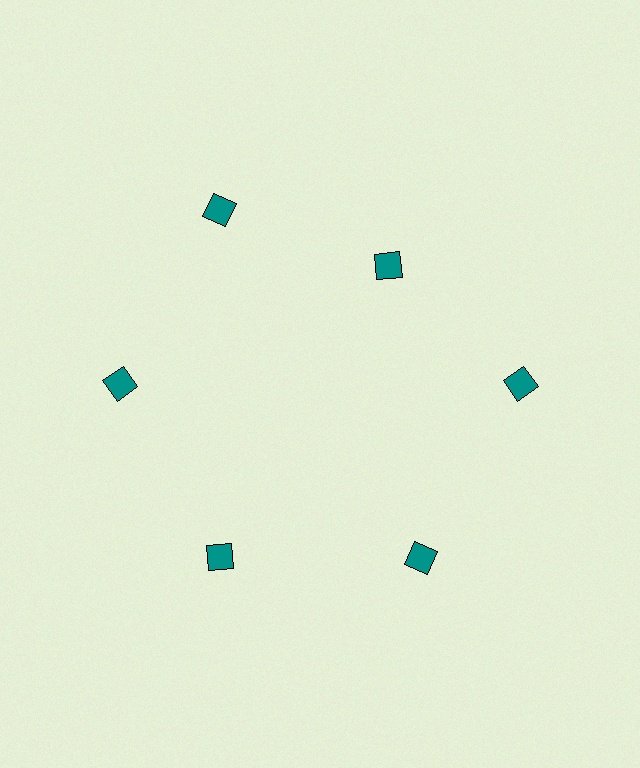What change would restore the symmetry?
The symmetry would be restored by moving it outward, back onto the ring so that all 6 diamonds sit at equal angles and equal distance from the center.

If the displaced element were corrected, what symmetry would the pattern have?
It would have 6-fold rotational symmetry — the pattern would map onto itself every 60 degrees.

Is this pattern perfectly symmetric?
No. The 6 teal diamonds are arranged in a ring, but one element near the 1 o'clock position is pulled inward toward the center, breaking the 6-fold rotational symmetry.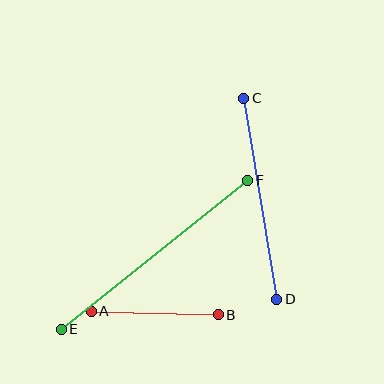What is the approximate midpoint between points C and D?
The midpoint is at approximately (260, 199) pixels.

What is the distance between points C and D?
The distance is approximately 204 pixels.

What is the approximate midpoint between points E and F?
The midpoint is at approximately (154, 255) pixels.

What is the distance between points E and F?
The distance is approximately 239 pixels.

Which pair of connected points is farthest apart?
Points E and F are farthest apart.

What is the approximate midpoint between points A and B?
The midpoint is at approximately (155, 313) pixels.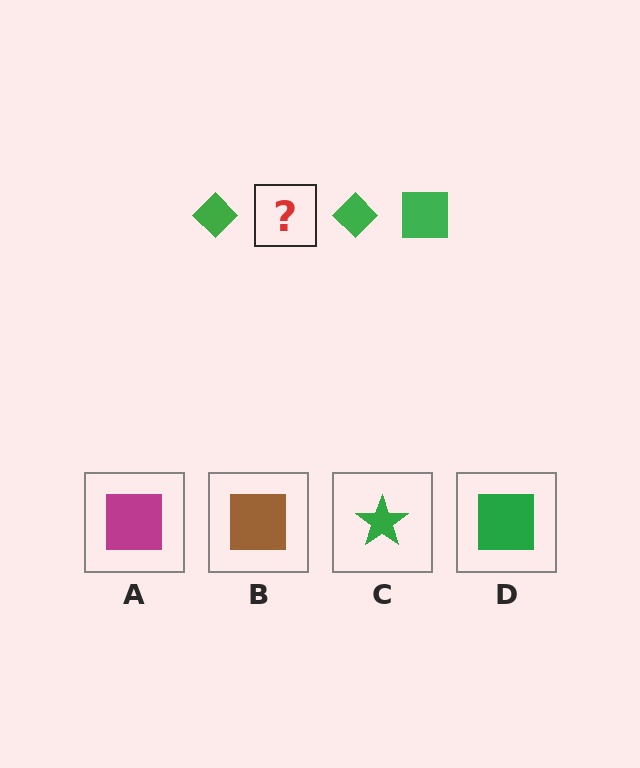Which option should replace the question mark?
Option D.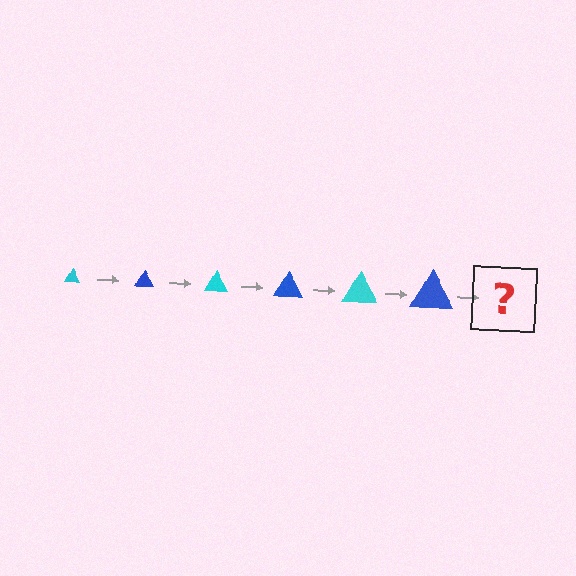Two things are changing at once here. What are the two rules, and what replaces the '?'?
The two rules are that the triangle grows larger each step and the color cycles through cyan and blue. The '?' should be a cyan triangle, larger than the previous one.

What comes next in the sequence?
The next element should be a cyan triangle, larger than the previous one.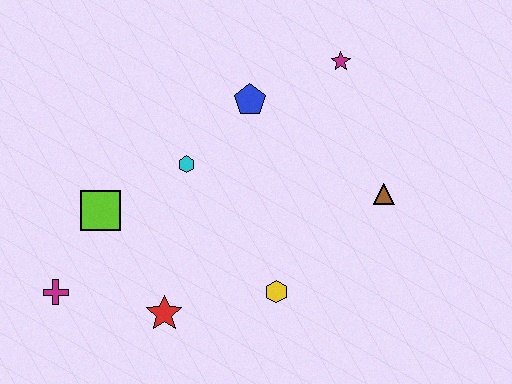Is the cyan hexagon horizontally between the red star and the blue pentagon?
Yes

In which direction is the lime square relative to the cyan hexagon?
The lime square is to the left of the cyan hexagon.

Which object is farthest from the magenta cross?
The magenta star is farthest from the magenta cross.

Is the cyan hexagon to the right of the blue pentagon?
No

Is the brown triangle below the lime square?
No